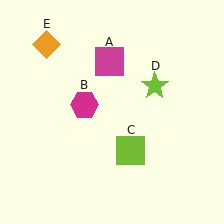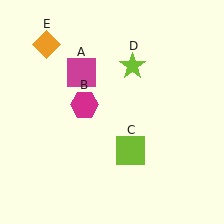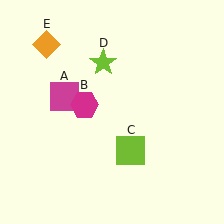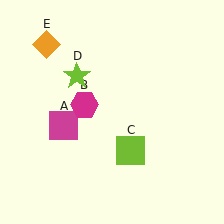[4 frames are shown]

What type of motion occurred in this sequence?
The magenta square (object A), lime star (object D) rotated counterclockwise around the center of the scene.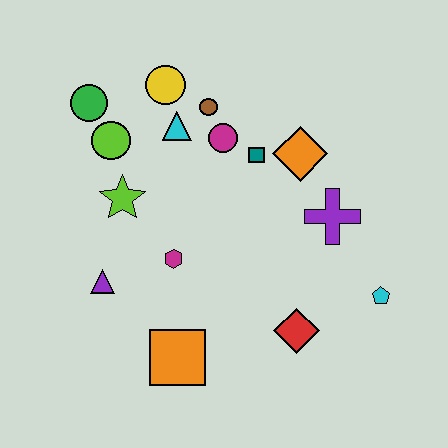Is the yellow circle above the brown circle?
Yes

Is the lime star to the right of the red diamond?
No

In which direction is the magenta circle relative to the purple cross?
The magenta circle is to the left of the purple cross.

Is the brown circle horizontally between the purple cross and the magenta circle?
No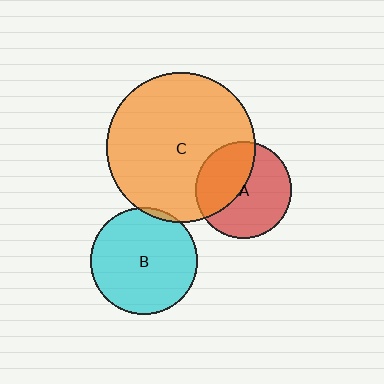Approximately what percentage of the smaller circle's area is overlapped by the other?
Approximately 5%.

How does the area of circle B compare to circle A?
Approximately 1.2 times.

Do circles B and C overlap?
Yes.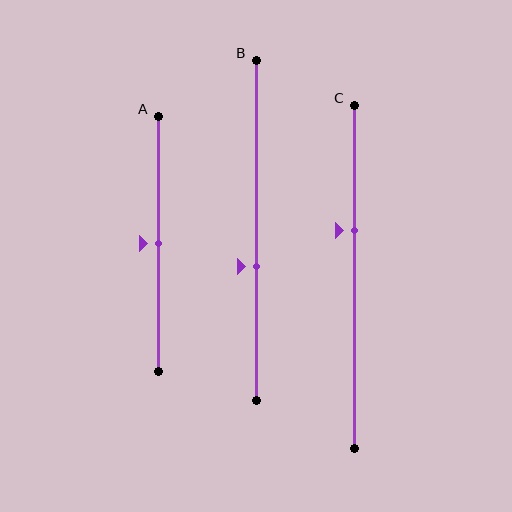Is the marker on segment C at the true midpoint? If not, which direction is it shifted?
No, the marker on segment C is shifted upward by about 13% of the segment length.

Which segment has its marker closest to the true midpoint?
Segment A has its marker closest to the true midpoint.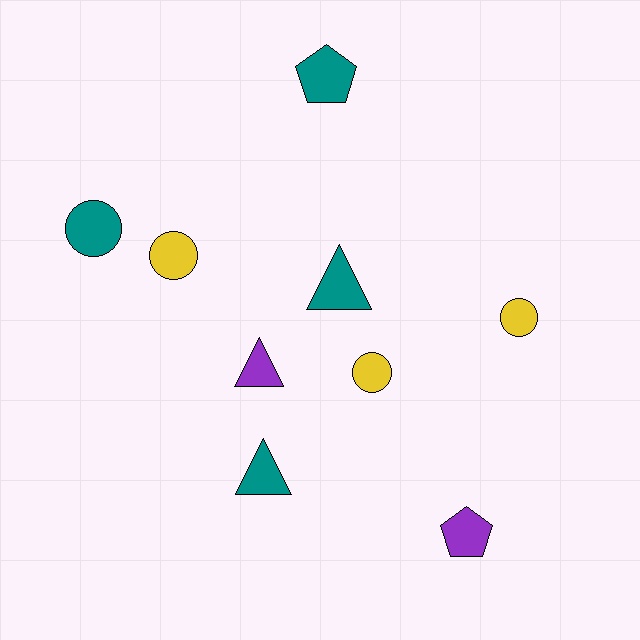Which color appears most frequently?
Teal, with 4 objects.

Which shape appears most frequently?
Circle, with 4 objects.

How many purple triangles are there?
There is 1 purple triangle.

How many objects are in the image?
There are 9 objects.